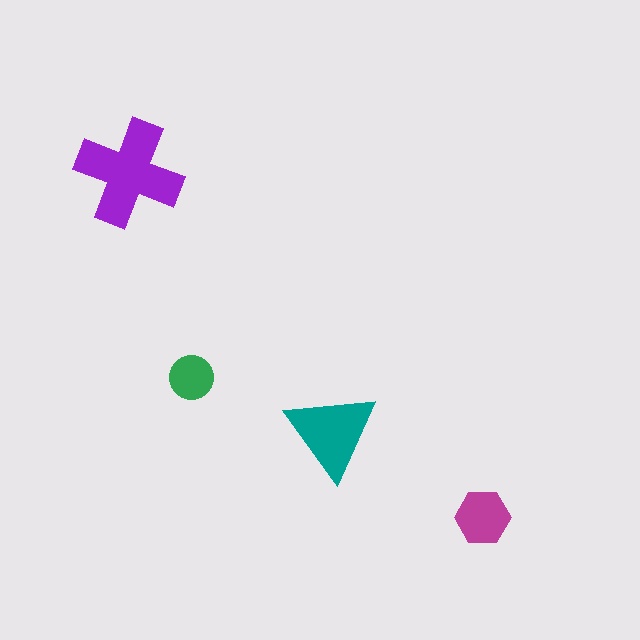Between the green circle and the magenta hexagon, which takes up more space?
The magenta hexagon.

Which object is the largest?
The purple cross.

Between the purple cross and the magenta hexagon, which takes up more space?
The purple cross.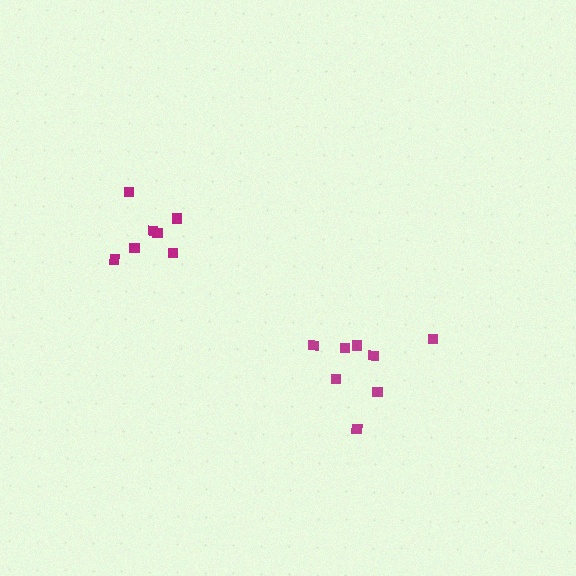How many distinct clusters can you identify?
There are 2 distinct clusters.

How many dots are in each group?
Group 1: 8 dots, Group 2: 7 dots (15 total).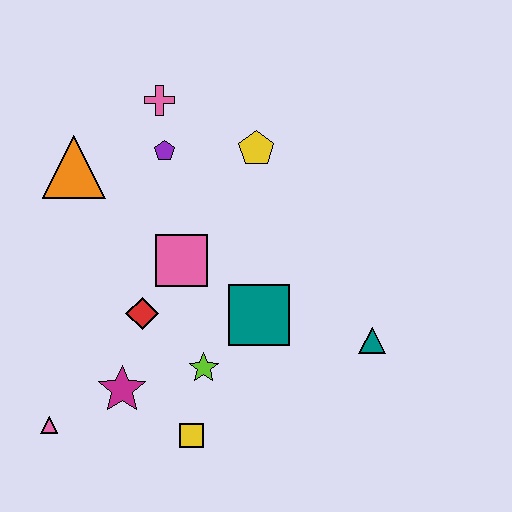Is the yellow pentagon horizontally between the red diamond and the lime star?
No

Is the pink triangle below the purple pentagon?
Yes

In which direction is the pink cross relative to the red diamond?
The pink cross is above the red diamond.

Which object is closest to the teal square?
The lime star is closest to the teal square.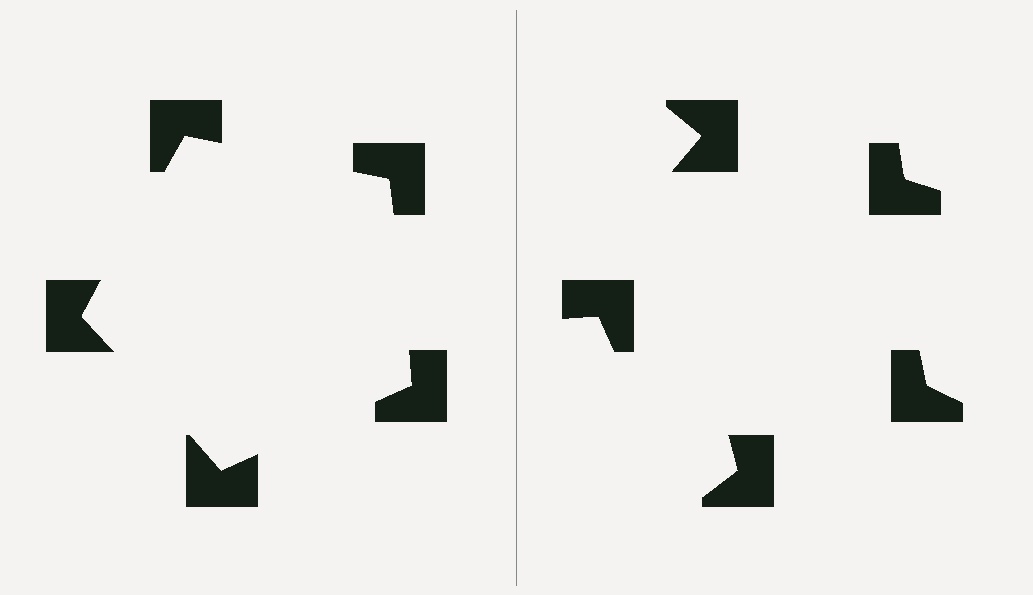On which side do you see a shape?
An illusory pentagon appears on the left side. On the right side the wedge cuts are rotated, so no coherent shape forms.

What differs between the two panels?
The notched squares are positioned identically on both sides; only the wedge orientations differ. On the left they align to a pentagon; on the right they are misaligned.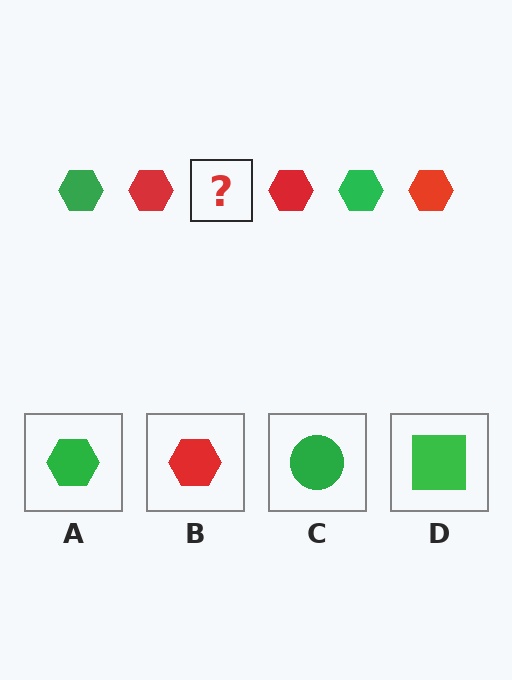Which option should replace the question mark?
Option A.